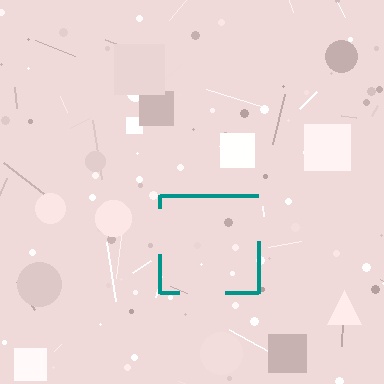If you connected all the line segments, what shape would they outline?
They would outline a square.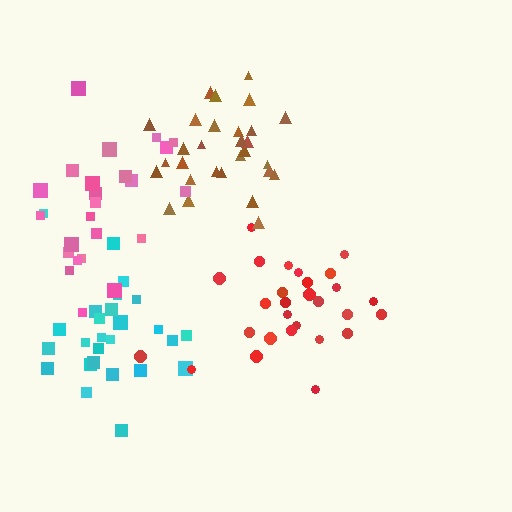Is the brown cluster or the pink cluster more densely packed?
Brown.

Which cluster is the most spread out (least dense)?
Pink.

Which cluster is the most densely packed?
Brown.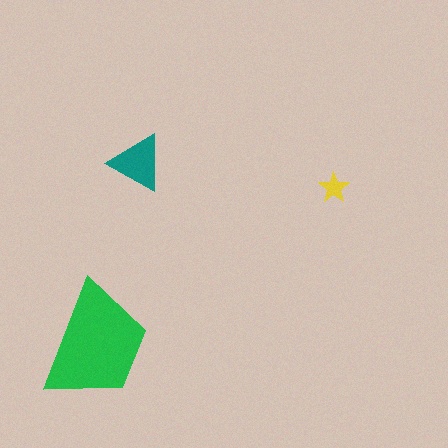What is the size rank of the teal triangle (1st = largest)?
2nd.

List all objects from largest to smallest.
The green trapezoid, the teal triangle, the yellow star.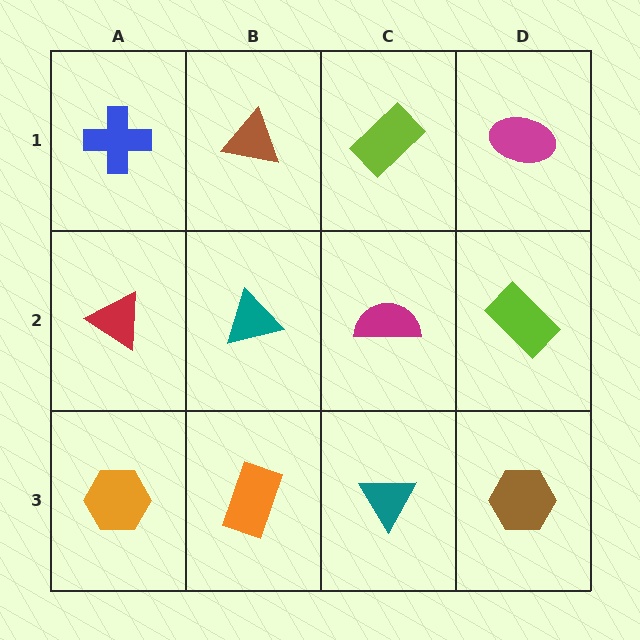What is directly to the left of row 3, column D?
A teal triangle.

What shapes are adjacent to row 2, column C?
A lime rectangle (row 1, column C), a teal triangle (row 3, column C), a teal triangle (row 2, column B), a lime rectangle (row 2, column D).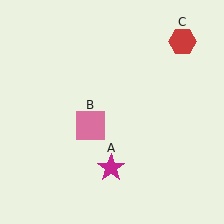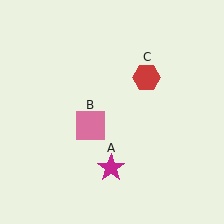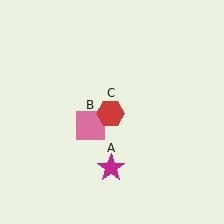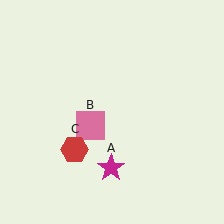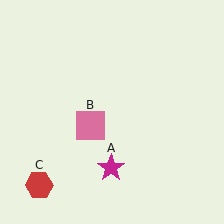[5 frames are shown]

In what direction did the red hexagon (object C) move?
The red hexagon (object C) moved down and to the left.